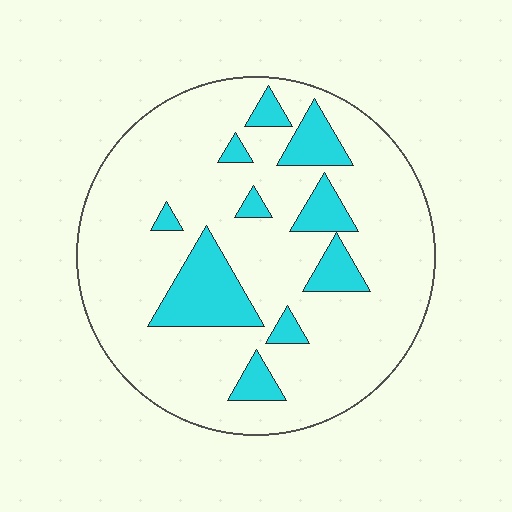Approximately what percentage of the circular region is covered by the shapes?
Approximately 20%.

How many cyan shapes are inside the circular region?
10.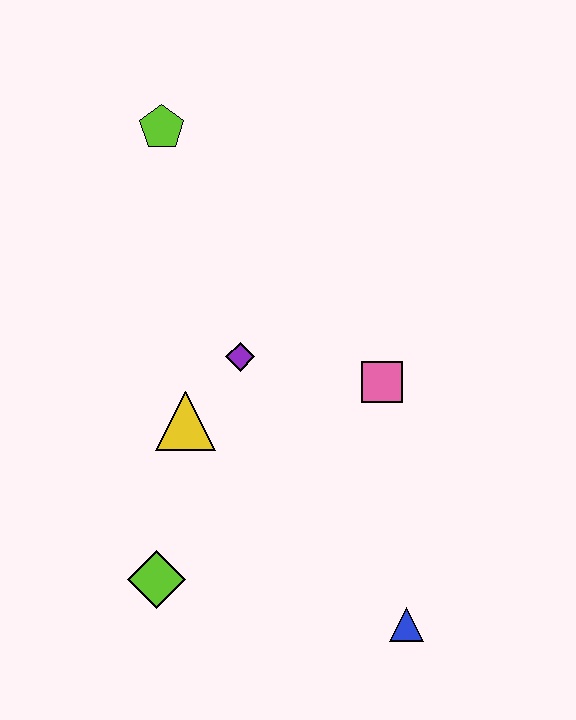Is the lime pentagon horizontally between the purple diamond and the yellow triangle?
No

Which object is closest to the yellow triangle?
The purple diamond is closest to the yellow triangle.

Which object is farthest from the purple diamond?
The blue triangle is farthest from the purple diamond.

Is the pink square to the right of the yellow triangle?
Yes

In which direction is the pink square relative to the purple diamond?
The pink square is to the right of the purple diamond.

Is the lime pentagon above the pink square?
Yes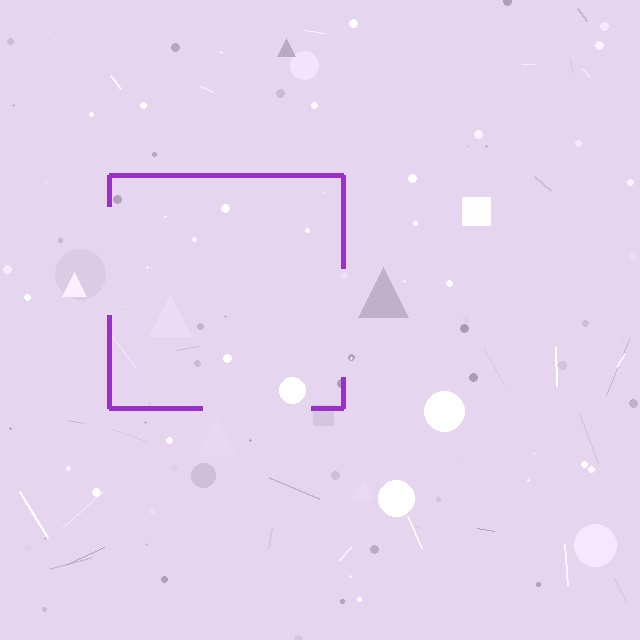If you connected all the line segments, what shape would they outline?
They would outline a square.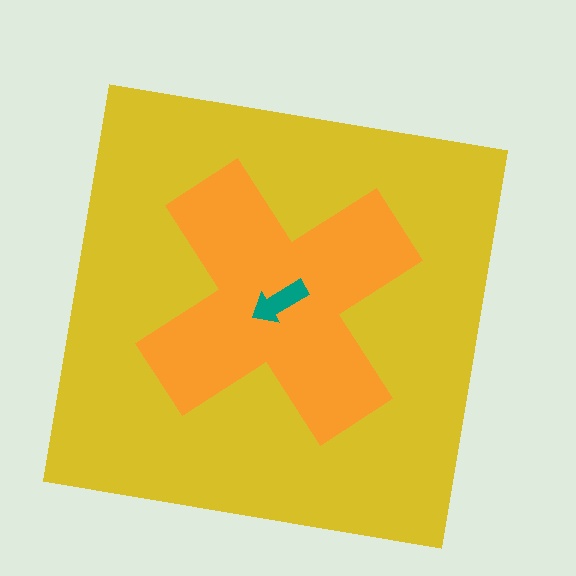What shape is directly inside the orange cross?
The teal arrow.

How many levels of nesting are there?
3.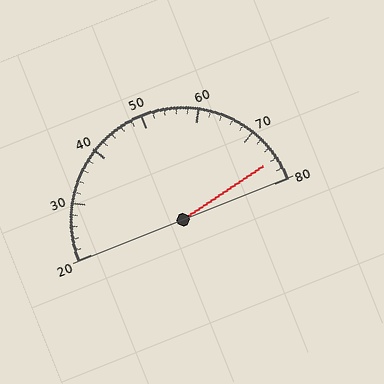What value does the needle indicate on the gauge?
The needle indicates approximately 76.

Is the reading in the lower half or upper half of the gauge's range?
The reading is in the upper half of the range (20 to 80).